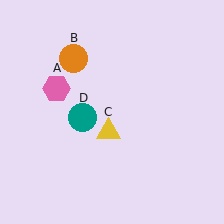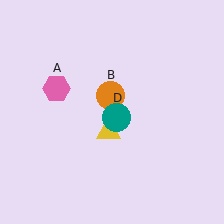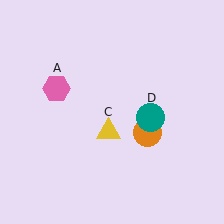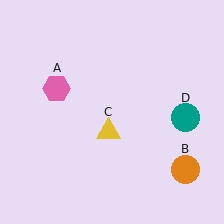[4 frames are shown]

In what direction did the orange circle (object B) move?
The orange circle (object B) moved down and to the right.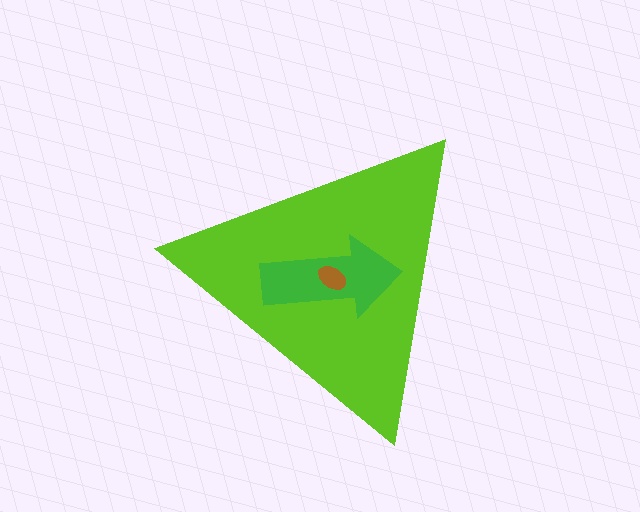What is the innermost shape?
The brown ellipse.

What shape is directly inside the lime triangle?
The green arrow.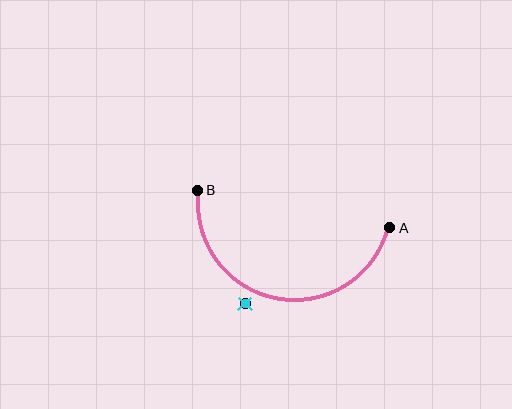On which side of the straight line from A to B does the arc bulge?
The arc bulges below the straight line connecting A and B.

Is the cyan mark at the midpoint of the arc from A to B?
No — the cyan mark does not lie on the arc at all. It sits slightly outside the curve.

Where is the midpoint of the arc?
The arc midpoint is the point on the curve farthest from the straight line joining A and B. It sits below that line.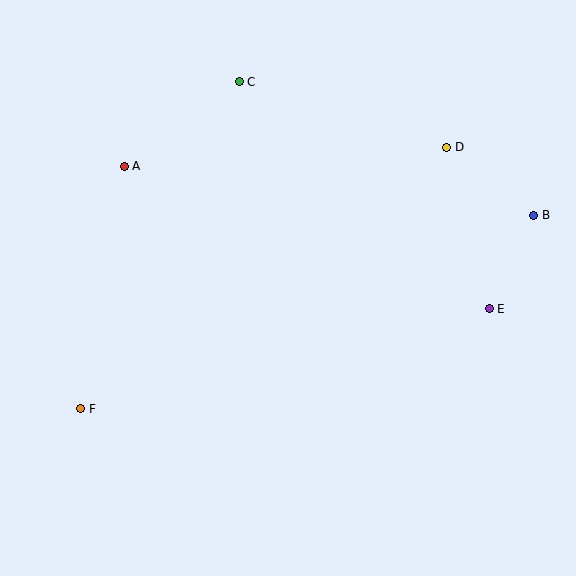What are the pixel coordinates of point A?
Point A is at (124, 166).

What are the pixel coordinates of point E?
Point E is at (489, 309).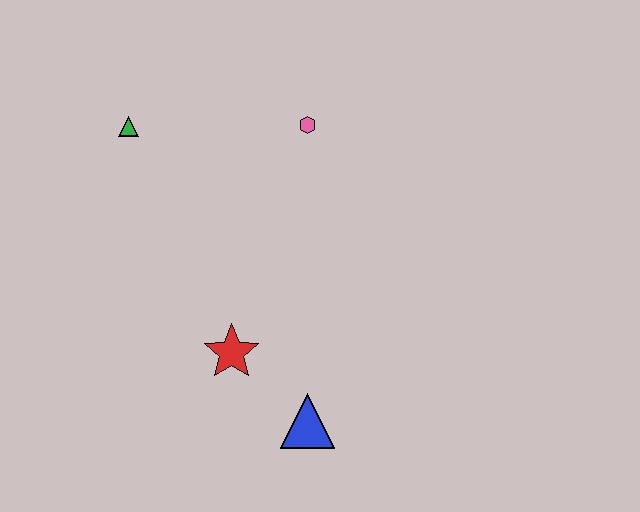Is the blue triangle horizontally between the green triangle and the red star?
No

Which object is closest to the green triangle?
The pink hexagon is closest to the green triangle.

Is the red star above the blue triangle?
Yes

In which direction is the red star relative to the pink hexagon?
The red star is below the pink hexagon.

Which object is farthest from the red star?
The green triangle is farthest from the red star.